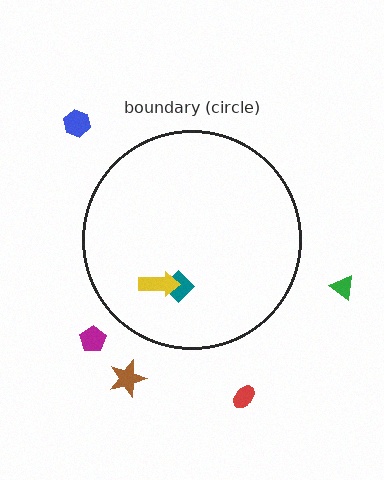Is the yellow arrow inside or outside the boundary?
Inside.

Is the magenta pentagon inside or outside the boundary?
Outside.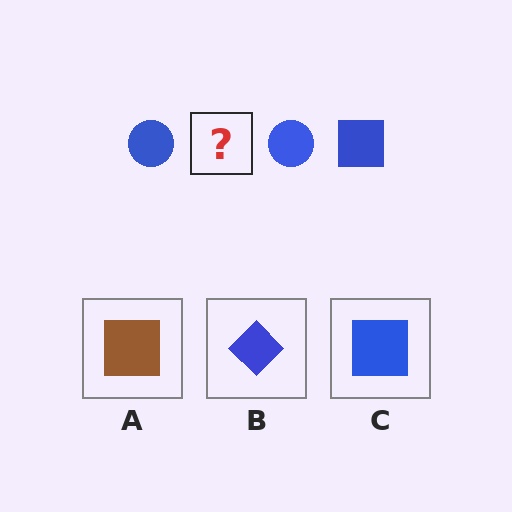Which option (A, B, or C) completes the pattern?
C.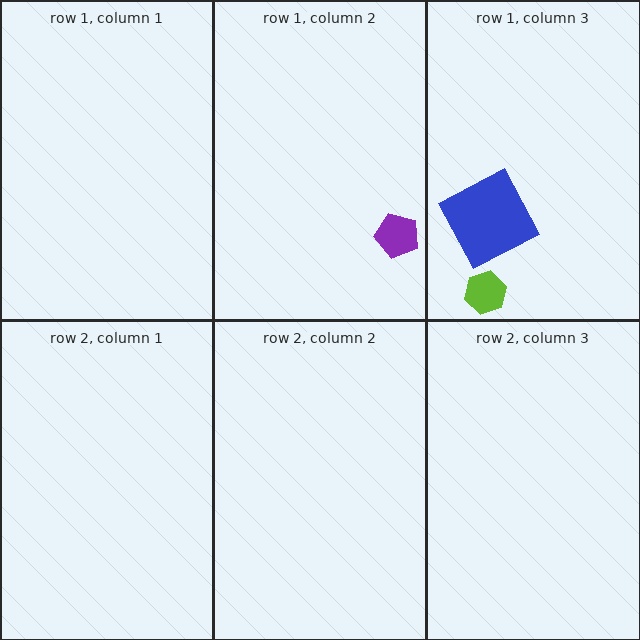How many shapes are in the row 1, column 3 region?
2.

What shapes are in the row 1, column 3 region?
The blue square, the lime hexagon.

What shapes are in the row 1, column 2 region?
The purple pentagon.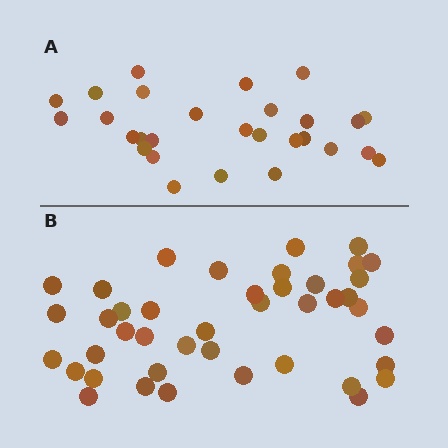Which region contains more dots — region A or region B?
Region B (the bottom region) has more dots.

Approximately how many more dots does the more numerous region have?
Region B has approximately 15 more dots than region A.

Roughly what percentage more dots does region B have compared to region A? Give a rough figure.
About 50% more.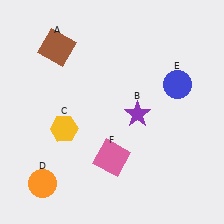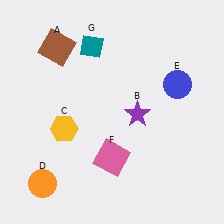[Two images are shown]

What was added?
A teal diamond (G) was added in Image 2.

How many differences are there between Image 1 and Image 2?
There is 1 difference between the two images.